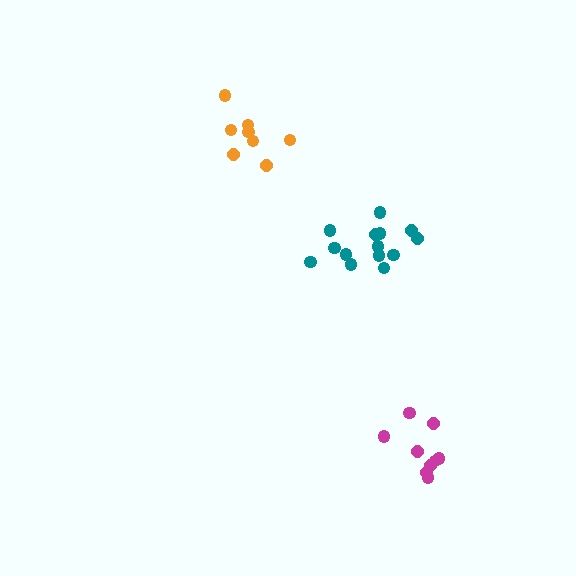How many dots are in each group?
Group 1: 9 dots, Group 2: 8 dots, Group 3: 14 dots (31 total).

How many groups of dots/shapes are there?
There are 3 groups.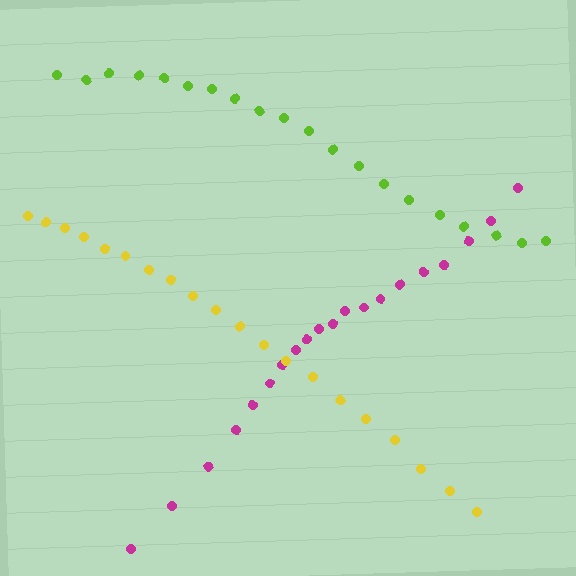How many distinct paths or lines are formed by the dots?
There are 3 distinct paths.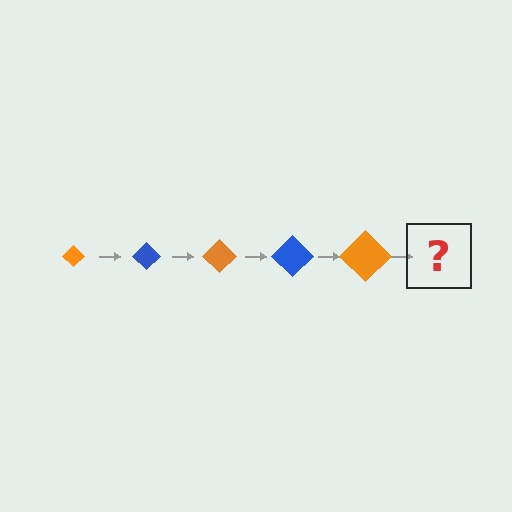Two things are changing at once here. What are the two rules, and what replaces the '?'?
The two rules are that the diamond grows larger each step and the color cycles through orange and blue. The '?' should be a blue diamond, larger than the previous one.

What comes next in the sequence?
The next element should be a blue diamond, larger than the previous one.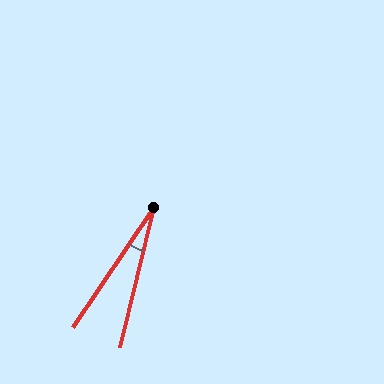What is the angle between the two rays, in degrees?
Approximately 20 degrees.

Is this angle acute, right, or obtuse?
It is acute.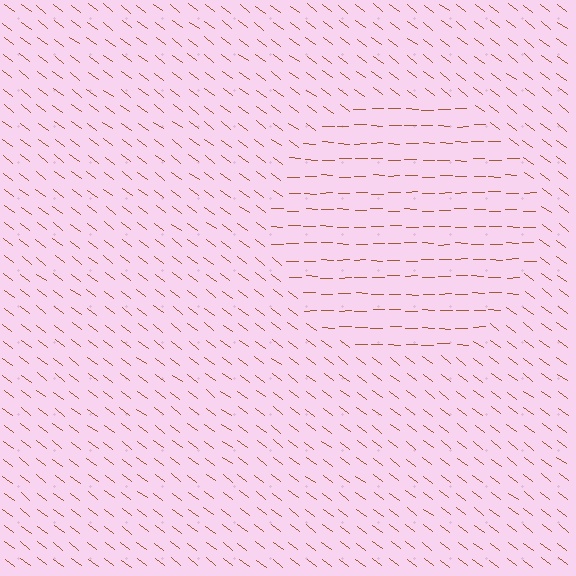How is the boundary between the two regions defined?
The boundary is defined purely by a change in line orientation (approximately 36 degrees difference). All lines are the same color and thickness.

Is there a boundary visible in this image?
Yes, there is a texture boundary formed by a change in line orientation.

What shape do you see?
I see a circle.